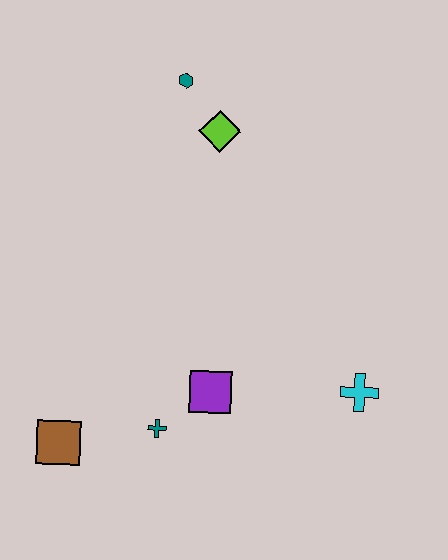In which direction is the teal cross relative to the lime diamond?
The teal cross is below the lime diamond.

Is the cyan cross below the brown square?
No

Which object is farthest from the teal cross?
The teal hexagon is farthest from the teal cross.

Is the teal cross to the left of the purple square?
Yes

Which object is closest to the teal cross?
The purple square is closest to the teal cross.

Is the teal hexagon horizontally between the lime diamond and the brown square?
Yes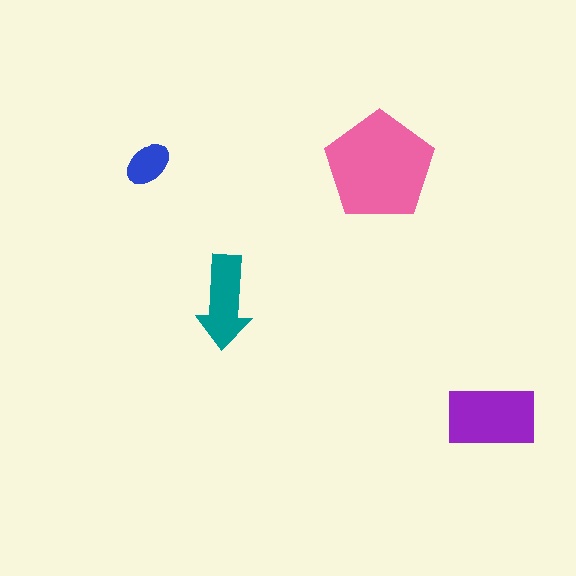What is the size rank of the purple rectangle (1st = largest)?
2nd.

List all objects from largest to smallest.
The pink pentagon, the purple rectangle, the teal arrow, the blue ellipse.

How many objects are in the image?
There are 4 objects in the image.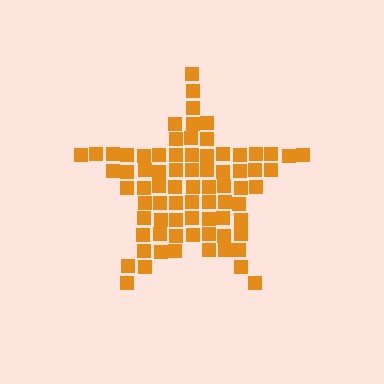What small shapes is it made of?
It is made of small squares.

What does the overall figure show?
The overall figure shows a star.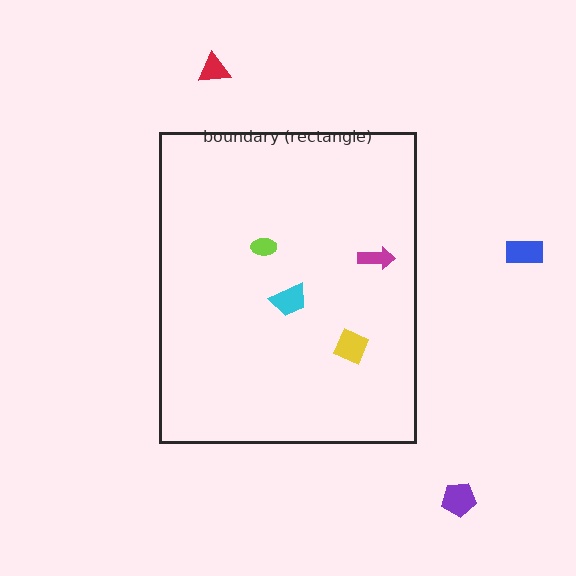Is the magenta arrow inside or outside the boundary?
Inside.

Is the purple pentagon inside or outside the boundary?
Outside.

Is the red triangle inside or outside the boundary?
Outside.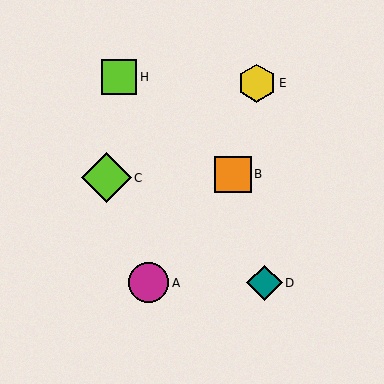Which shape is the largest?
The lime diamond (labeled C) is the largest.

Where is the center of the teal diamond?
The center of the teal diamond is at (265, 283).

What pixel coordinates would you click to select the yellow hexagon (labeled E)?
Click at (257, 83) to select the yellow hexagon E.